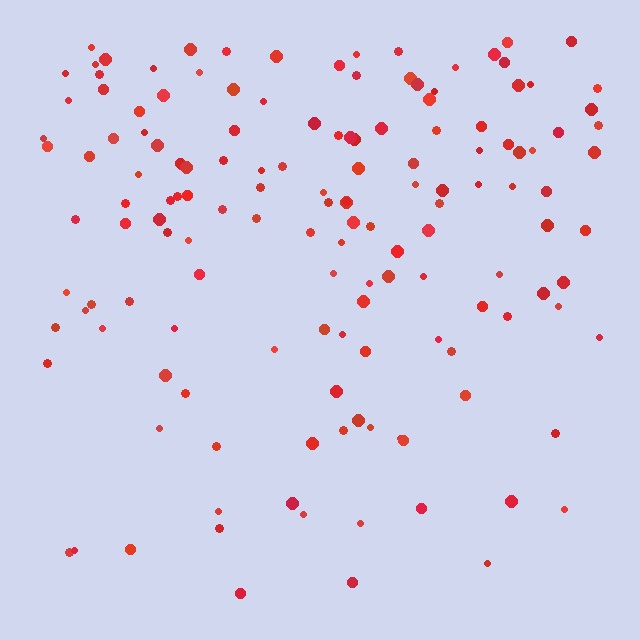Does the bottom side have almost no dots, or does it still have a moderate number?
Still a moderate number, just noticeably fewer than the top.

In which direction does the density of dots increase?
From bottom to top, with the top side densest.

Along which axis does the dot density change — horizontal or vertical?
Vertical.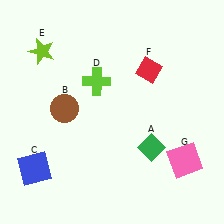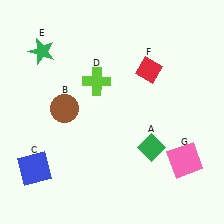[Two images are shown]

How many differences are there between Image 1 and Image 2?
There is 1 difference between the two images.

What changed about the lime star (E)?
In Image 1, E is lime. In Image 2, it changed to green.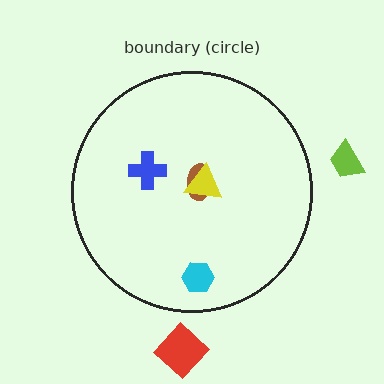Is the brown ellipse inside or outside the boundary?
Inside.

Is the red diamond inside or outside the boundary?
Outside.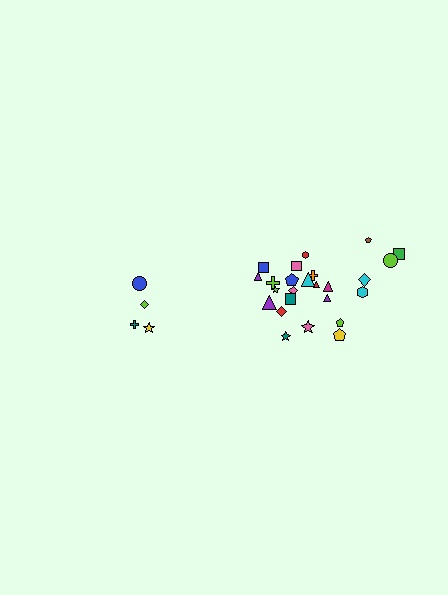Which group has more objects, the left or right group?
The right group.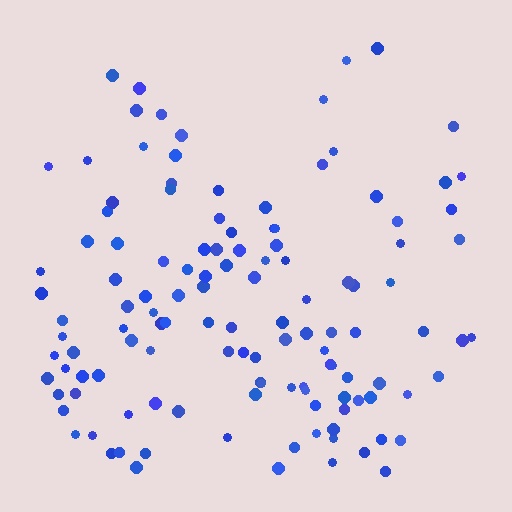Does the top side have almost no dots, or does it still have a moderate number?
Still a moderate number, just noticeably fewer than the bottom.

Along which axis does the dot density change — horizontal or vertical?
Vertical.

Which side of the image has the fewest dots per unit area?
The top.